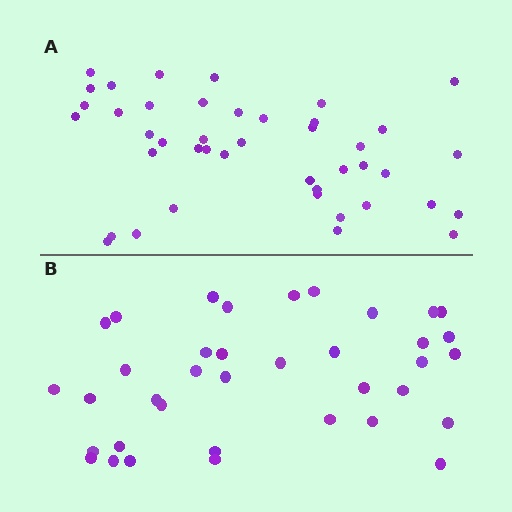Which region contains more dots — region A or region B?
Region A (the top region) has more dots.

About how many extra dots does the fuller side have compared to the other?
Region A has about 6 more dots than region B.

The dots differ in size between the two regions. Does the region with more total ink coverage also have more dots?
No. Region B has more total ink coverage because its dots are larger, but region A actually contains more individual dots. Total area can be misleading — the number of items is what matters here.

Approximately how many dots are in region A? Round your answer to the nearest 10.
About 40 dots. (The exact count is 43, which rounds to 40.)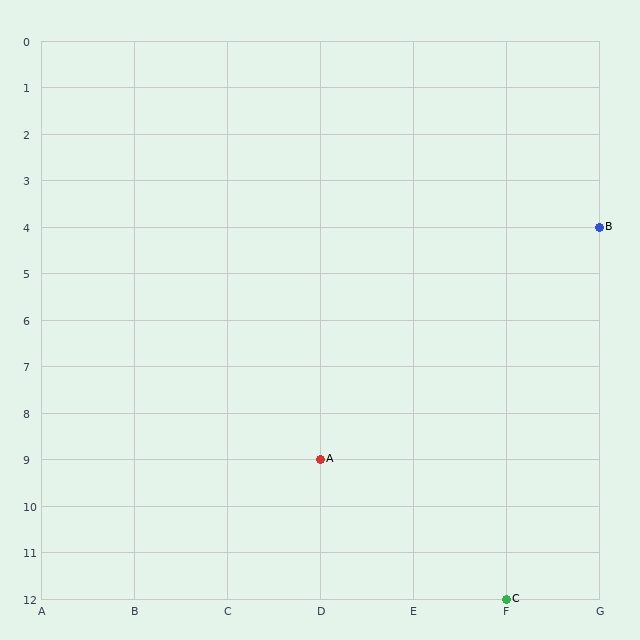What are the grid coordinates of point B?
Point B is at grid coordinates (G, 4).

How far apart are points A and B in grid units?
Points A and B are 3 columns and 5 rows apart (about 5.8 grid units diagonally).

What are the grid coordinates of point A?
Point A is at grid coordinates (D, 9).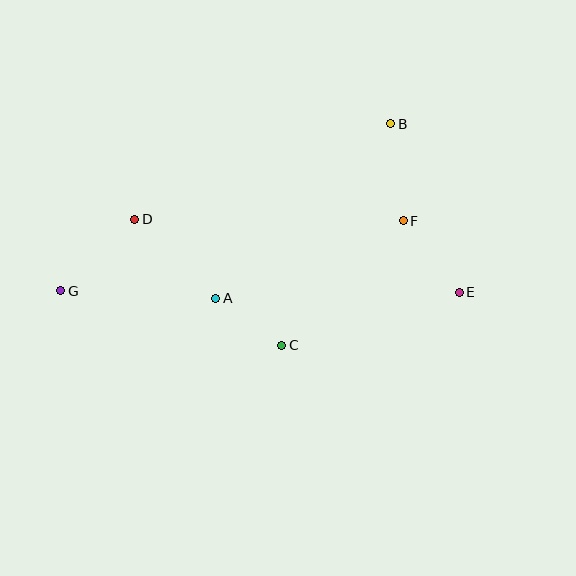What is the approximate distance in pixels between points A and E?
The distance between A and E is approximately 244 pixels.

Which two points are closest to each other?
Points A and C are closest to each other.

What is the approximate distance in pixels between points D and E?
The distance between D and E is approximately 333 pixels.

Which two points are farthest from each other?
Points E and G are farthest from each other.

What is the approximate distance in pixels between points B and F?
The distance between B and F is approximately 98 pixels.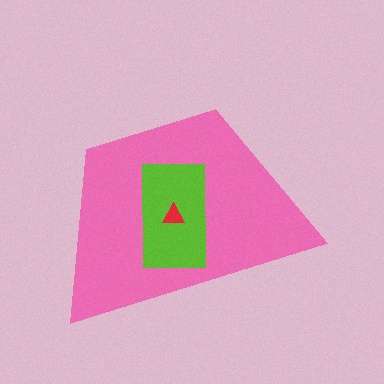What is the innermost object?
The red triangle.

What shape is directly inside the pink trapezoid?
The lime rectangle.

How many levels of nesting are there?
3.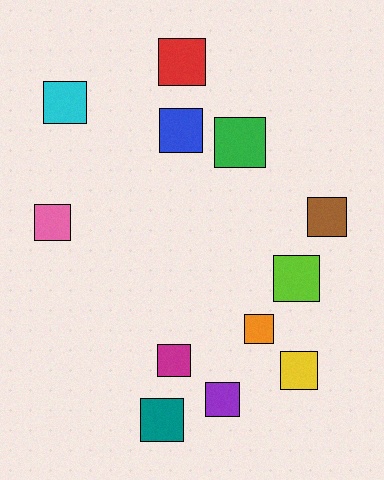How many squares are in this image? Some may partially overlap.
There are 12 squares.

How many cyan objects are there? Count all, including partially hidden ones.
There is 1 cyan object.